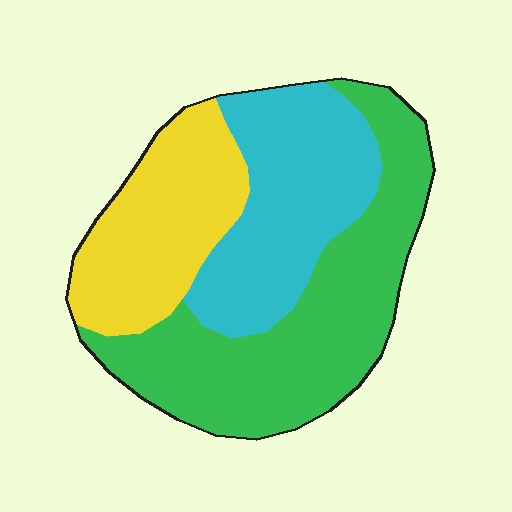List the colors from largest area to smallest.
From largest to smallest: green, cyan, yellow.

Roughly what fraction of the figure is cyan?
Cyan takes up between a quarter and a half of the figure.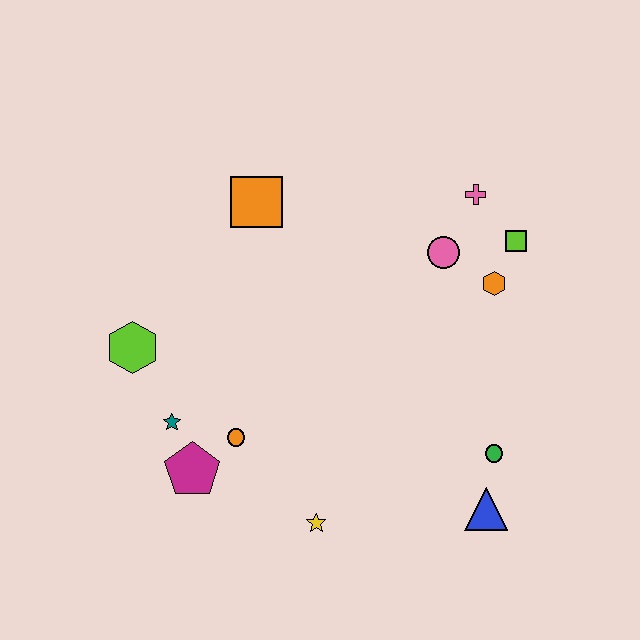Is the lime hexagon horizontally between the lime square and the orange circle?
No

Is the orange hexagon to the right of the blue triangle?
Yes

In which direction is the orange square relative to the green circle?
The orange square is above the green circle.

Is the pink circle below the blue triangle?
No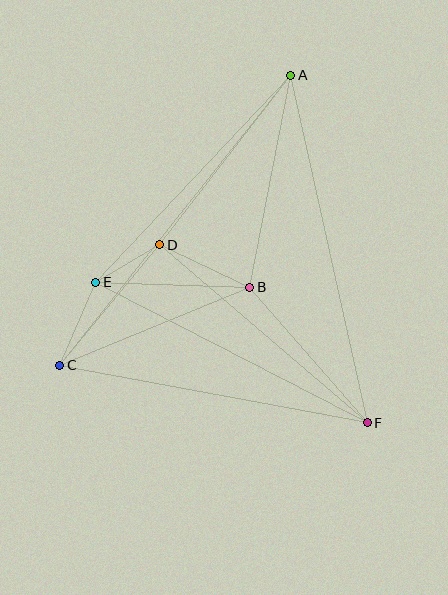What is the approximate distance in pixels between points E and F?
The distance between E and F is approximately 306 pixels.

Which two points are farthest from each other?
Points A and C are farthest from each other.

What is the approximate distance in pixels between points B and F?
The distance between B and F is approximately 180 pixels.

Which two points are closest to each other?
Points D and E are closest to each other.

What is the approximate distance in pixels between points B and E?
The distance between B and E is approximately 154 pixels.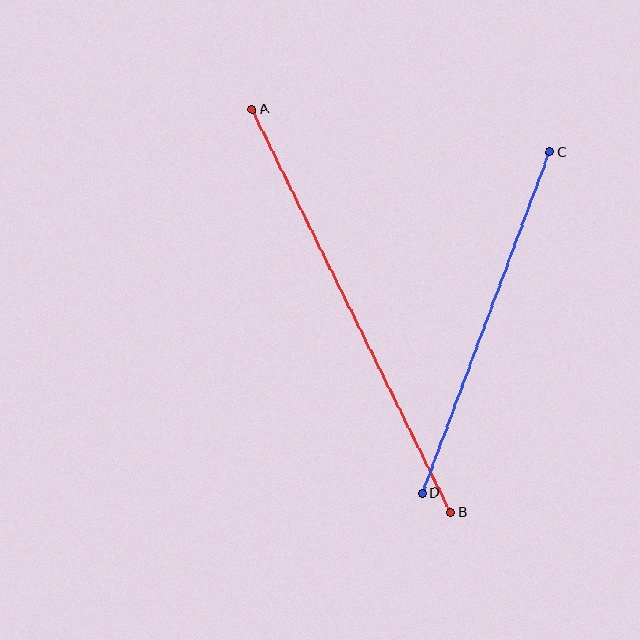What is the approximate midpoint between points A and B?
The midpoint is at approximately (351, 311) pixels.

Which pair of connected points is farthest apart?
Points A and B are farthest apart.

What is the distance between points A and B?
The distance is approximately 450 pixels.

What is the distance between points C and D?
The distance is approximately 365 pixels.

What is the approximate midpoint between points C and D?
The midpoint is at approximately (486, 323) pixels.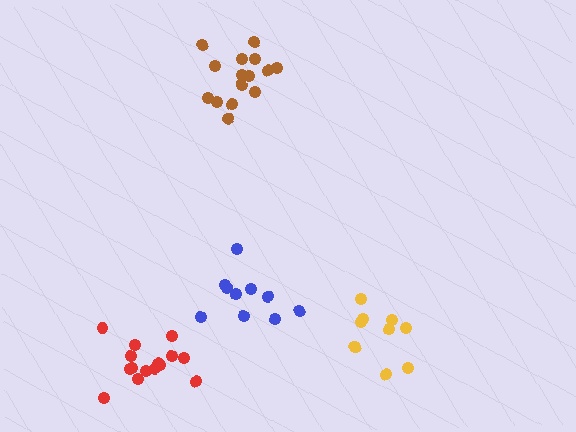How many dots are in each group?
Group 1: 15 dots, Group 2: 10 dots, Group 3: 10 dots, Group 4: 15 dots (50 total).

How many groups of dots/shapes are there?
There are 4 groups.